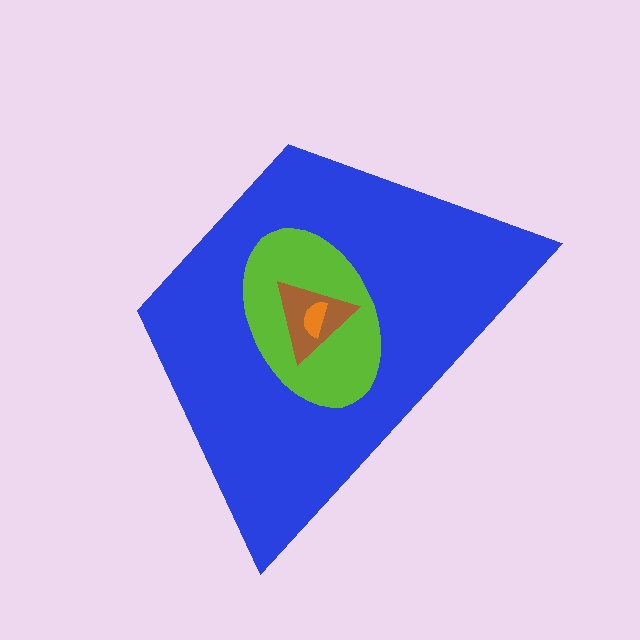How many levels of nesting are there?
4.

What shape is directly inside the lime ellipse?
The brown triangle.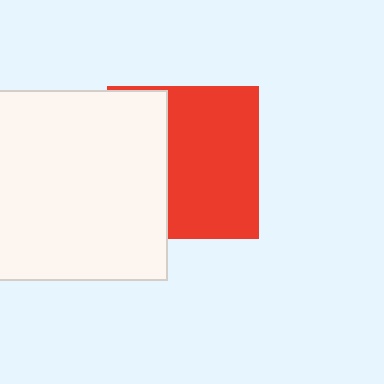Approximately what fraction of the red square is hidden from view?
Roughly 38% of the red square is hidden behind the white rectangle.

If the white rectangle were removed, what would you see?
You would see the complete red square.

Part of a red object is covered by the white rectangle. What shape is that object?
It is a square.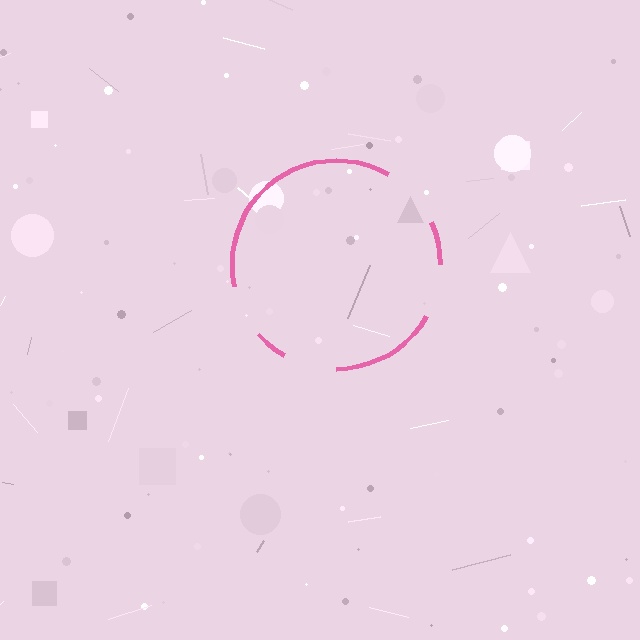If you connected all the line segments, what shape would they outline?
They would outline a circle.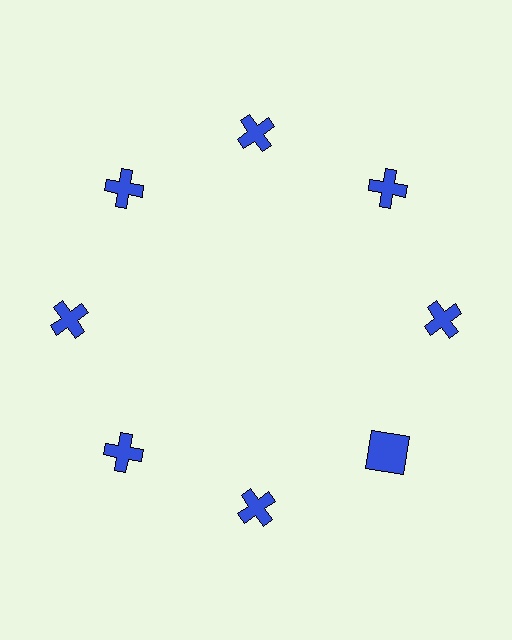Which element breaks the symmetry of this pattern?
The blue square at roughly the 4 o'clock position breaks the symmetry. All other shapes are blue crosses.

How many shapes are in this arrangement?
There are 8 shapes arranged in a ring pattern.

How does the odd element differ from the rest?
It has a different shape: square instead of cross.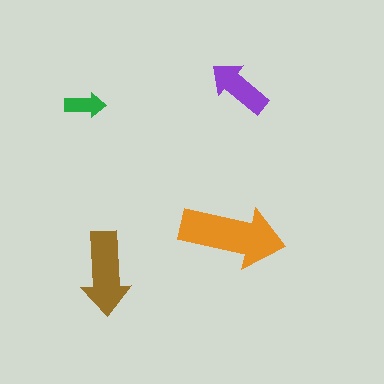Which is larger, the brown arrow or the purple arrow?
The brown one.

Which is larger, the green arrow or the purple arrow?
The purple one.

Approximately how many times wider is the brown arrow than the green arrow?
About 2 times wider.